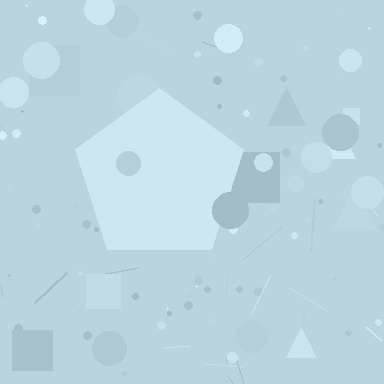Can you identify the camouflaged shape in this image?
The camouflaged shape is a pentagon.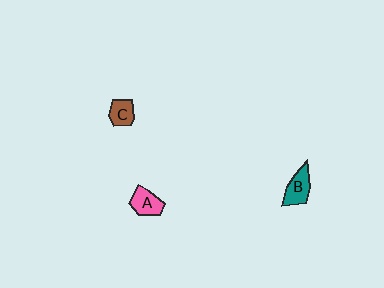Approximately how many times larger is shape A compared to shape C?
Approximately 1.2 times.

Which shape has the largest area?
Shape B (teal).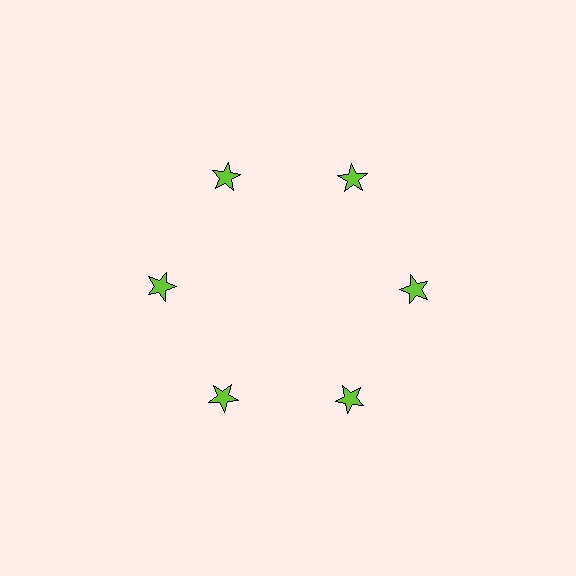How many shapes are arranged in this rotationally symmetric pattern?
There are 6 shapes, arranged in 6 groups of 1.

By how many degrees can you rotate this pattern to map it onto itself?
The pattern maps onto itself every 60 degrees of rotation.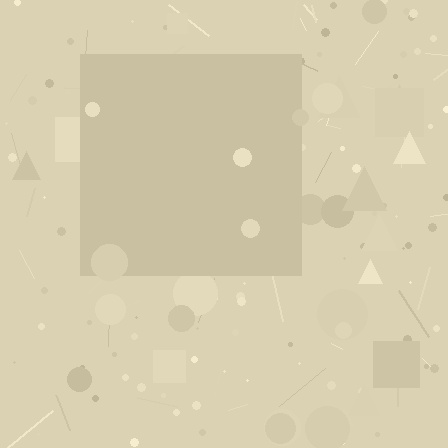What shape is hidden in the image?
A square is hidden in the image.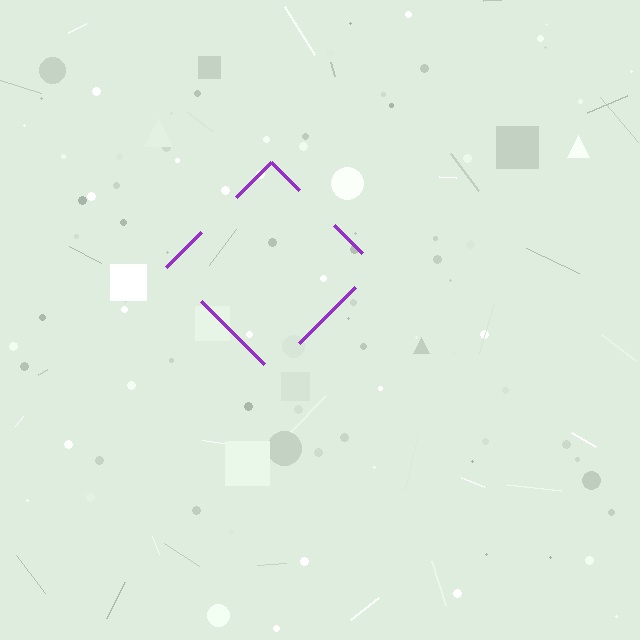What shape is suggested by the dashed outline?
The dashed outline suggests a diamond.